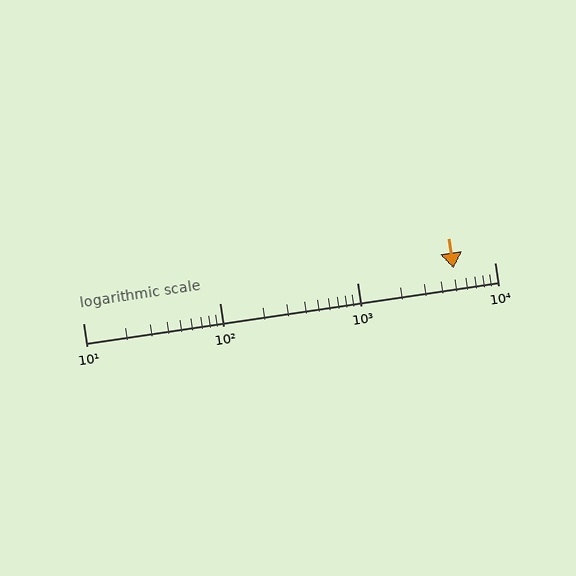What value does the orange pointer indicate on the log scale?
The pointer indicates approximately 5000.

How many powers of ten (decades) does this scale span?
The scale spans 3 decades, from 10 to 10000.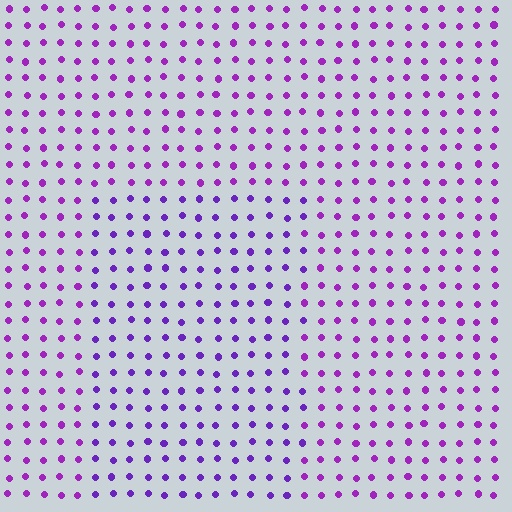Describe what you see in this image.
The image is filled with small purple elements in a uniform arrangement. A rectangle-shaped region is visible where the elements are tinted to a slightly different hue, forming a subtle color boundary.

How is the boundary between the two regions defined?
The boundary is defined purely by a slight shift in hue (about 21 degrees). Spacing, size, and orientation are identical on both sides.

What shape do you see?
I see a rectangle.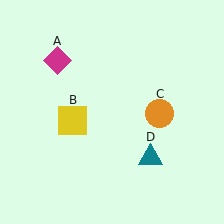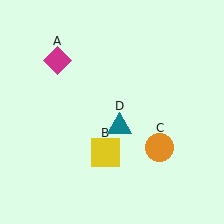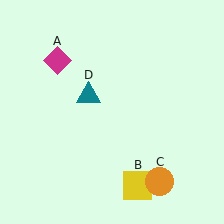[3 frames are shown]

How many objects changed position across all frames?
3 objects changed position: yellow square (object B), orange circle (object C), teal triangle (object D).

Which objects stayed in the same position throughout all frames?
Magenta diamond (object A) remained stationary.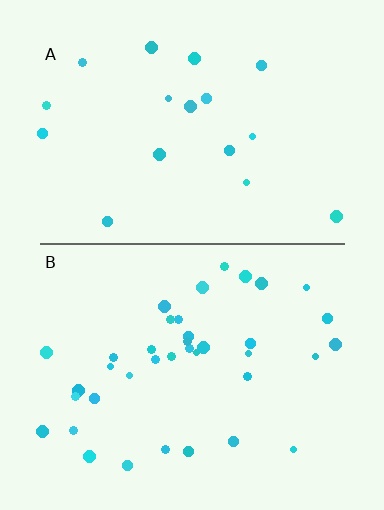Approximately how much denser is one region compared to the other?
Approximately 2.2× — region B over region A.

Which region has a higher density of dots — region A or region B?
B (the bottom).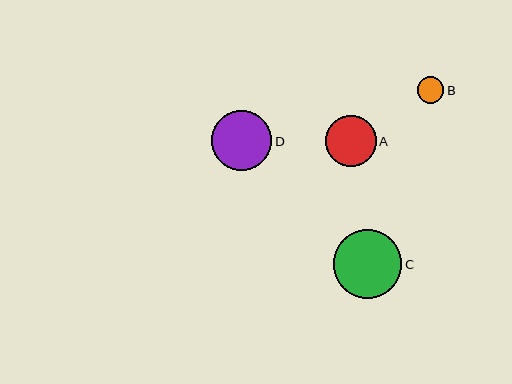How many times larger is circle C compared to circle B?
Circle C is approximately 2.6 times the size of circle B.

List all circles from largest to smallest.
From largest to smallest: C, D, A, B.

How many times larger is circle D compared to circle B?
Circle D is approximately 2.3 times the size of circle B.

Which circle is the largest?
Circle C is the largest with a size of approximately 68 pixels.